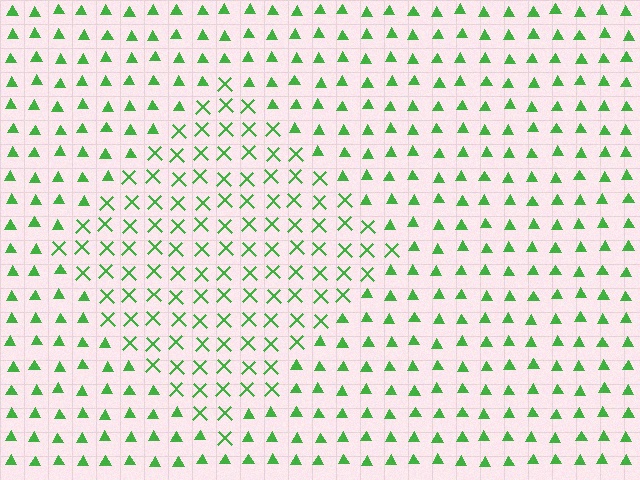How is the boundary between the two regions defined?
The boundary is defined by a change in element shape: X marks inside vs. triangles outside. All elements share the same color and spacing.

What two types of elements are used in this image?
The image uses X marks inside the diamond region and triangles outside it.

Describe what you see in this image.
The image is filled with small green elements arranged in a uniform grid. A diamond-shaped region contains X marks, while the surrounding area contains triangles. The boundary is defined purely by the change in element shape.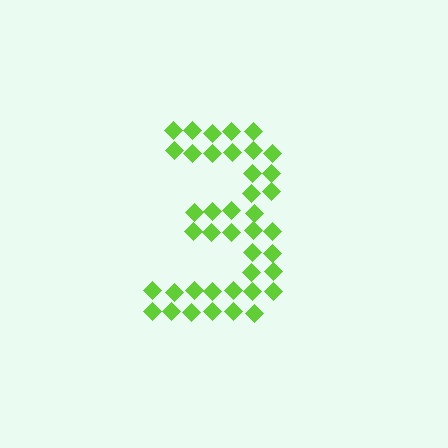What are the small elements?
The small elements are diamonds.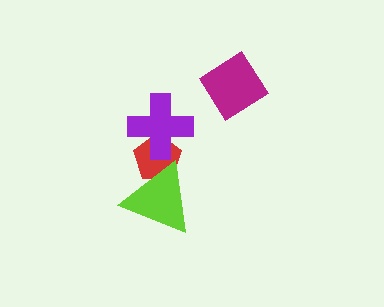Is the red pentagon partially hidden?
Yes, it is partially covered by another shape.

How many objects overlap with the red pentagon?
2 objects overlap with the red pentagon.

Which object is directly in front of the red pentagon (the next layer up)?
The purple cross is directly in front of the red pentagon.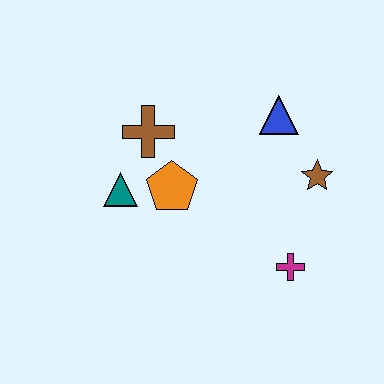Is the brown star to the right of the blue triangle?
Yes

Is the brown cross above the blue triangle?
No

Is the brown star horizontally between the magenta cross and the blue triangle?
No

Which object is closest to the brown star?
The blue triangle is closest to the brown star.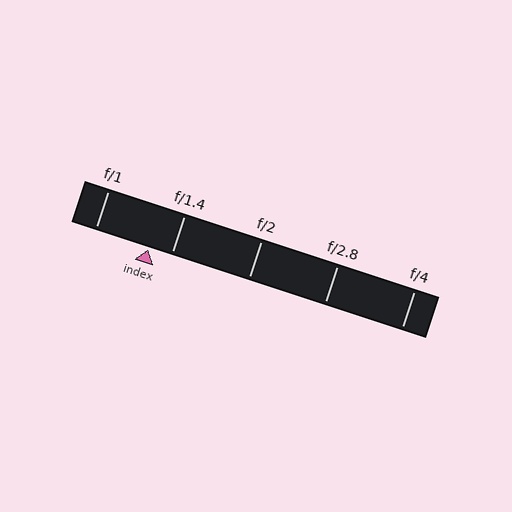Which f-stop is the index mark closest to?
The index mark is closest to f/1.4.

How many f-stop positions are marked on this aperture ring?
There are 5 f-stop positions marked.